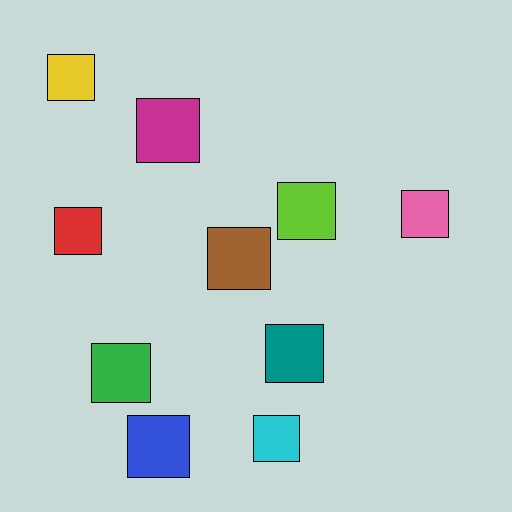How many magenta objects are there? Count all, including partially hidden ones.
There is 1 magenta object.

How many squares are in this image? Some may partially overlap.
There are 10 squares.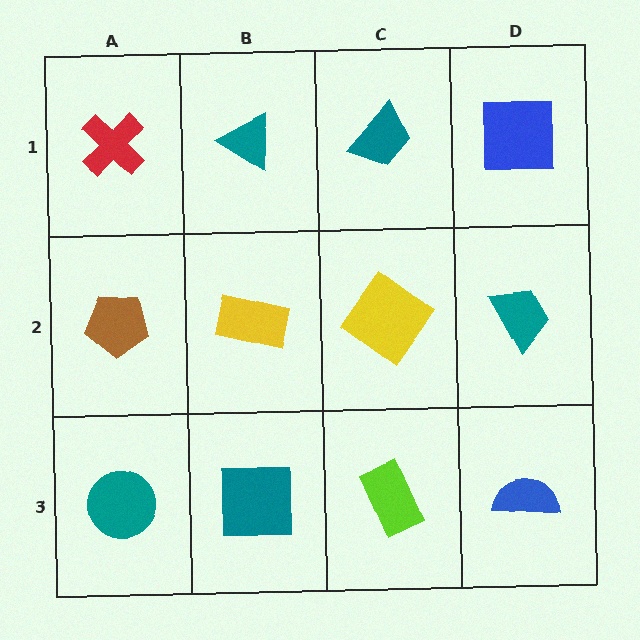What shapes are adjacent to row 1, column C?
A yellow diamond (row 2, column C), a teal triangle (row 1, column B), a blue square (row 1, column D).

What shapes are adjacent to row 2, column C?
A teal trapezoid (row 1, column C), a lime rectangle (row 3, column C), a yellow rectangle (row 2, column B), a teal trapezoid (row 2, column D).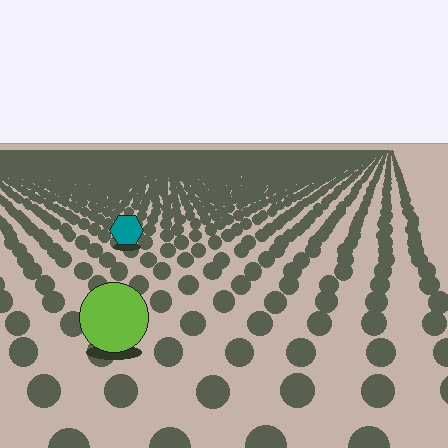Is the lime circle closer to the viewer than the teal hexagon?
Yes. The lime circle is closer — you can tell from the texture gradient: the ground texture is coarser near it.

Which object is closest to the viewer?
The lime circle is closest. The texture marks near it are larger and more spread out.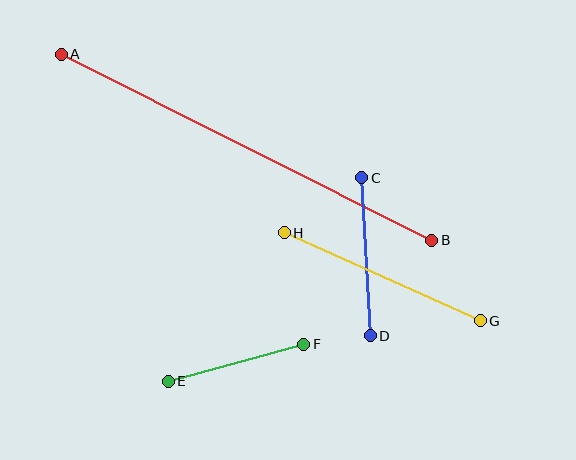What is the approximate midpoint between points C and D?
The midpoint is at approximately (366, 257) pixels.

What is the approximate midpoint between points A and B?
The midpoint is at approximately (247, 147) pixels.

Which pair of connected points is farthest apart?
Points A and B are farthest apart.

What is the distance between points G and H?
The distance is approximately 215 pixels.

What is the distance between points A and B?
The distance is approximately 415 pixels.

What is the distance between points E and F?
The distance is approximately 140 pixels.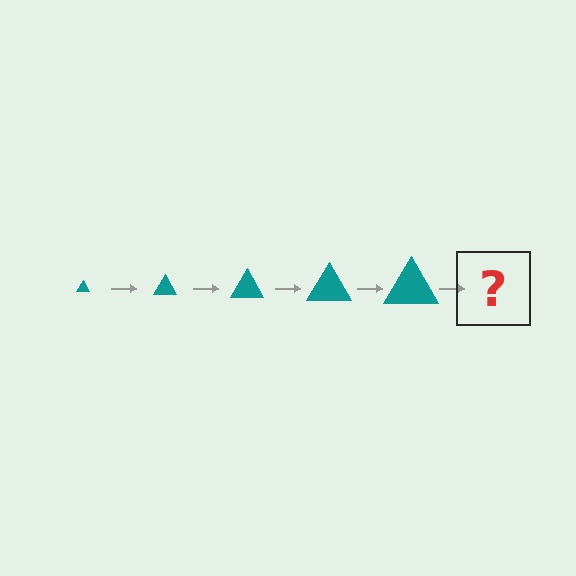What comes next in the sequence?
The next element should be a teal triangle, larger than the previous one.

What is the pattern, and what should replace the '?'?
The pattern is that the triangle gets progressively larger each step. The '?' should be a teal triangle, larger than the previous one.